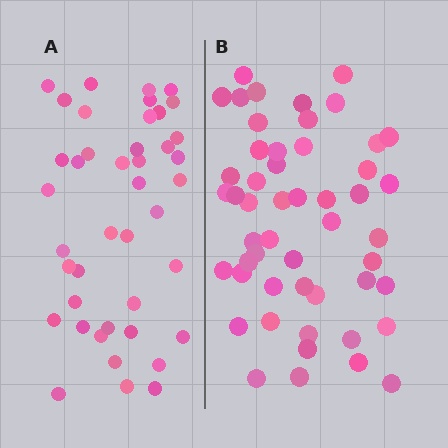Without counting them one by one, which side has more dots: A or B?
Region B (the right region) has more dots.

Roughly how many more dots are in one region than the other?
Region B has roughly 8 or so more dots than region A.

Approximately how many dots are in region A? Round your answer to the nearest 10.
About 40 dots. (The exact count is 42, which rounds to 40.)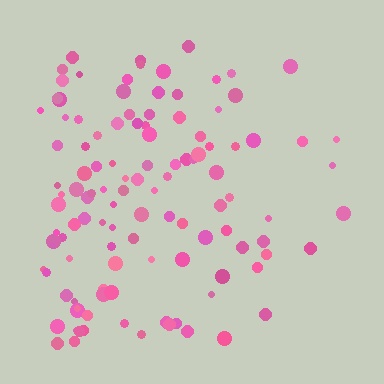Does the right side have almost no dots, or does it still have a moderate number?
Still a moderate number, just noticeably fewer than the left.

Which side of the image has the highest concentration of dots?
The left.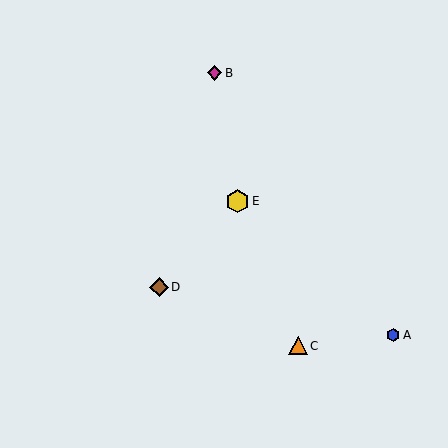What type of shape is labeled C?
Shape C is an orange triangle.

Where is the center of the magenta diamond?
The center of the magenta diamond is at (214, 73).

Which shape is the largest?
The yellow hexagon (labeled E) is the largest.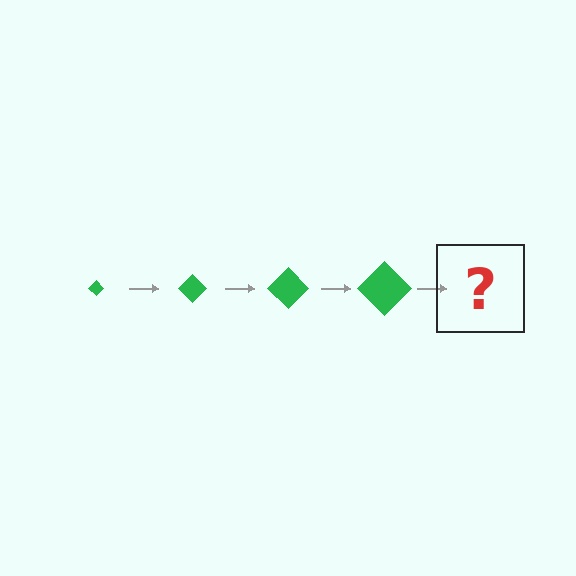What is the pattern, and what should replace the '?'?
The pattern is that the diamond gets progressively larger each step. The '?' should be a green diamond, larger than the previous one.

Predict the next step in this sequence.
The next step is a green diamond, larger than the previous one.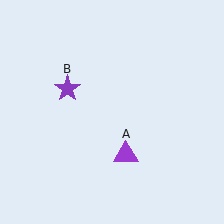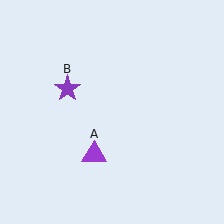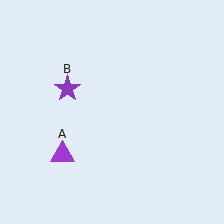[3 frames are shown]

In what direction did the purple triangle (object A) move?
The purple triangle (object A) moved left.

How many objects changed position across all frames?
1 object changed position: purple triangle (object A).